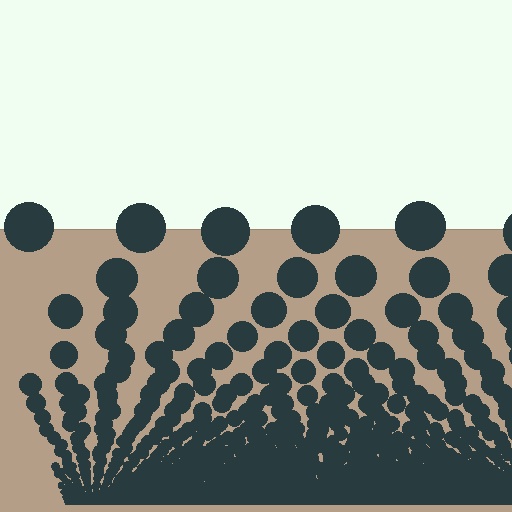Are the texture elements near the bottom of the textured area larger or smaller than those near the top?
Smaller. The gradient is inverted — elements near the bottom are smaller and denser.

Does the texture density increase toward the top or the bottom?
Density increases toward the bottom.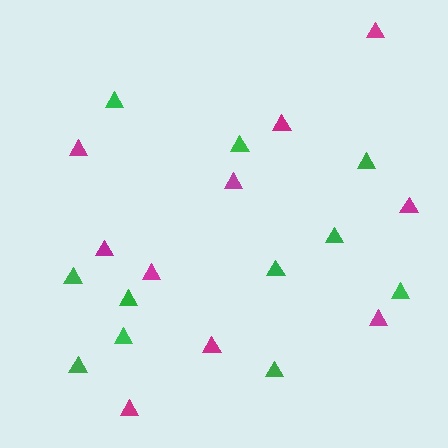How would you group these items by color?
There are 2 groups: one group of magenta triangles (10) and one group of green triangles (11).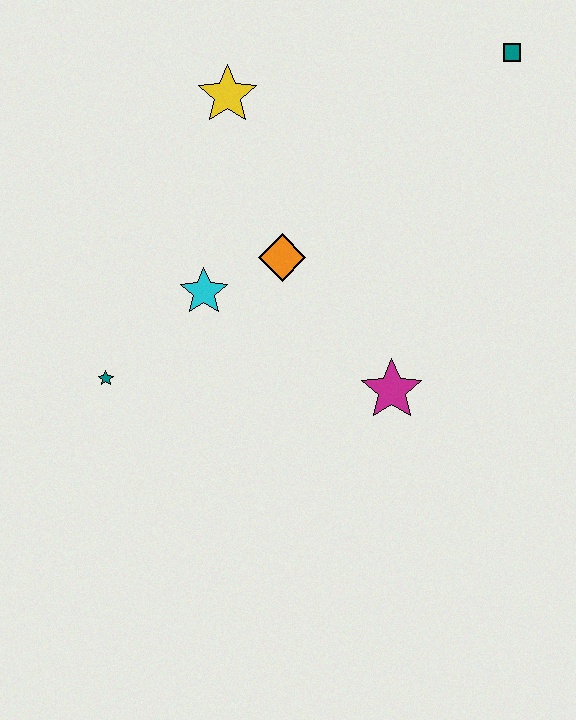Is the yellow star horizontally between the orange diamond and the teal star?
Yes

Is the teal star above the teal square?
No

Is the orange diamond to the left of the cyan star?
No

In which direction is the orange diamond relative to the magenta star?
The orange diamond is above the magenta star.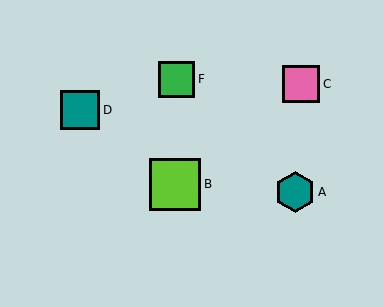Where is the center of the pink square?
The center of the pink square is at (301, 84).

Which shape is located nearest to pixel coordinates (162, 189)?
The lime square (labeled B) at (175, 184) is nearest to that location.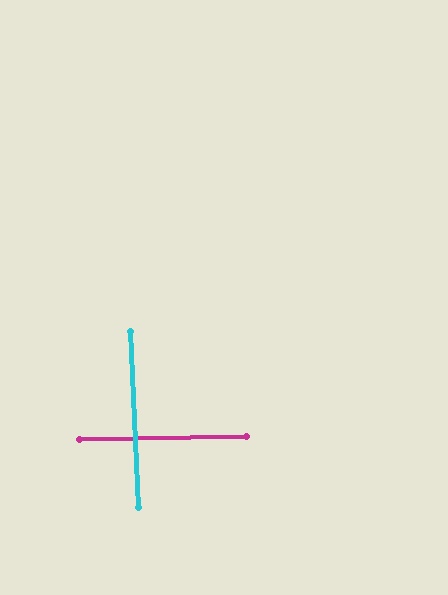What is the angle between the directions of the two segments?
Approximately 88 degrees.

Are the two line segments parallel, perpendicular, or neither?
Perpendicular — they meet at approximately 88°.